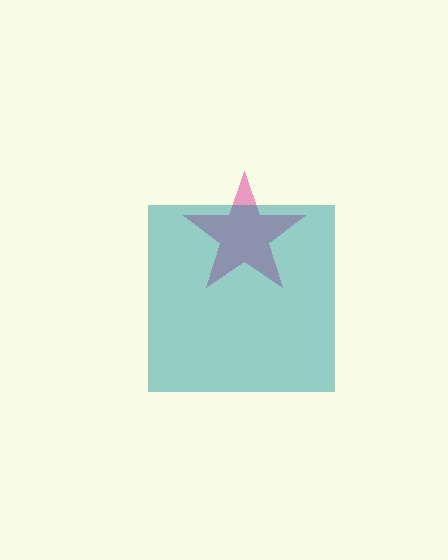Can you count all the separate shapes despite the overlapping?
Yes, there are 2 separate shapes.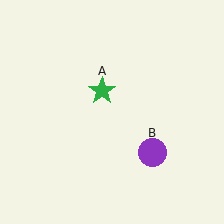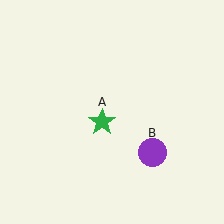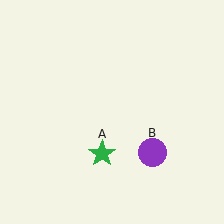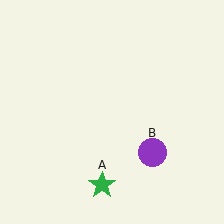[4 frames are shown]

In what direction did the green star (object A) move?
The green star (object A) moved down.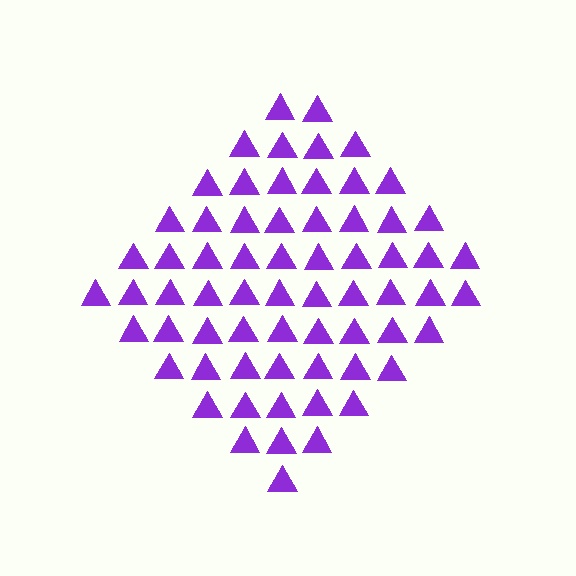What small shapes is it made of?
It is made of small triangles.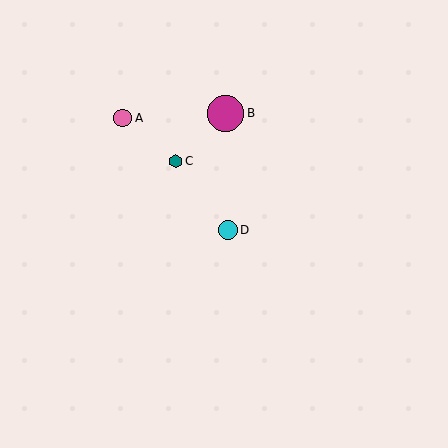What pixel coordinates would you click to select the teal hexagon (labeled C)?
Click at (175, 161) to select the teal hexagon C.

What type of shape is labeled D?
Shape D is a cyan circle.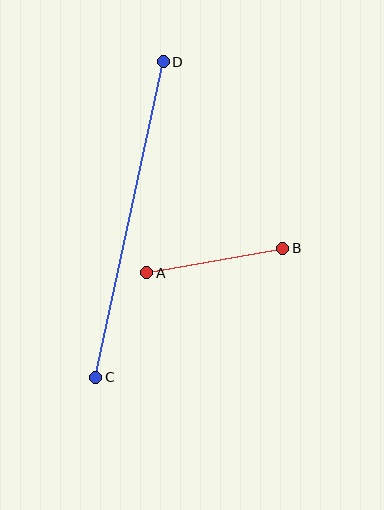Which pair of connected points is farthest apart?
Points C and D are farthest apart.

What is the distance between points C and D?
The distance is approximately 323 pixels.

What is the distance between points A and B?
The distance is approximately 138 pixels.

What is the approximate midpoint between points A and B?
The midpoint is at approximately (215, 261) pixels.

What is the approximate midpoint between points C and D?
The midpoint is at approximately (129, 219) pixels.